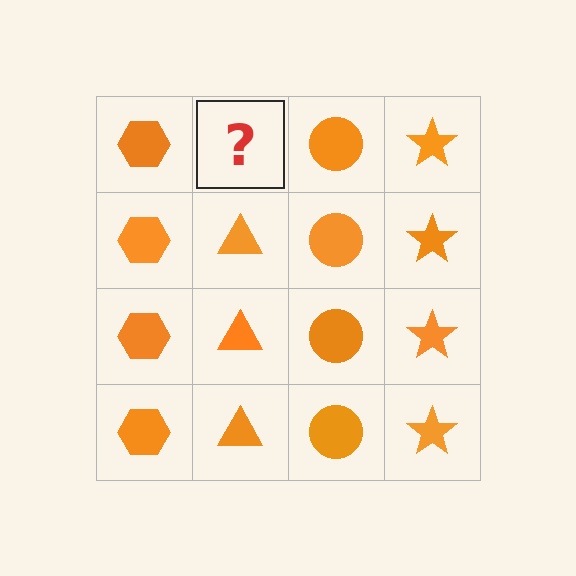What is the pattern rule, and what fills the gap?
The rule is that each column has a consistent shape. The gap should be filled with an orange triangle.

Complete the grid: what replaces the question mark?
The question mark should be replaced with an orange triangle.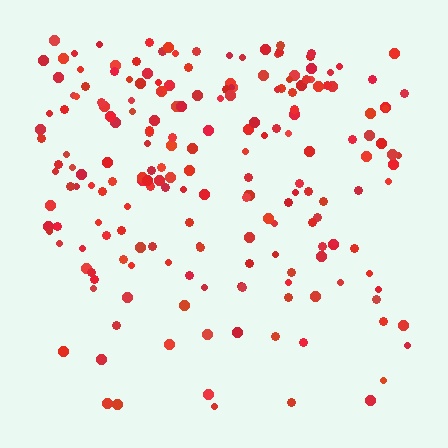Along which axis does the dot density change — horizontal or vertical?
Vertical.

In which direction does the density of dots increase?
From bottom to top, with the top side densest.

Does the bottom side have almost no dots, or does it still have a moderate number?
Still a moderate number, just noticeably fewer than the top.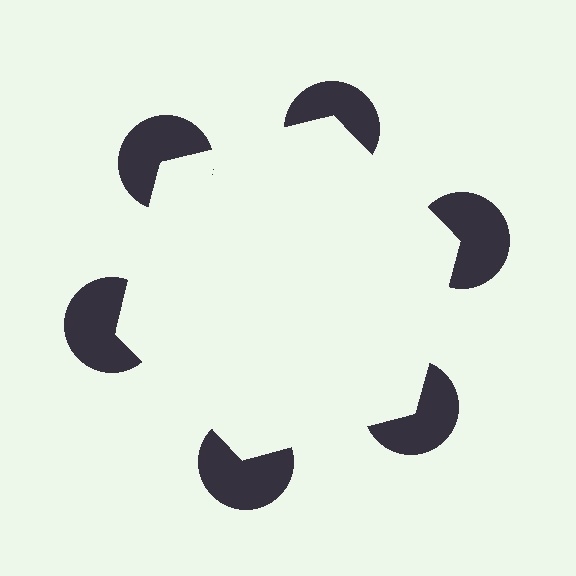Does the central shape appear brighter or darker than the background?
It typically appears slightly brighter than the background, even though no actual brightness change is drawn.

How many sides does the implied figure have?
6 sides.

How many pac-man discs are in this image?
There are 6 — one at each vertex of the illusory hexagon.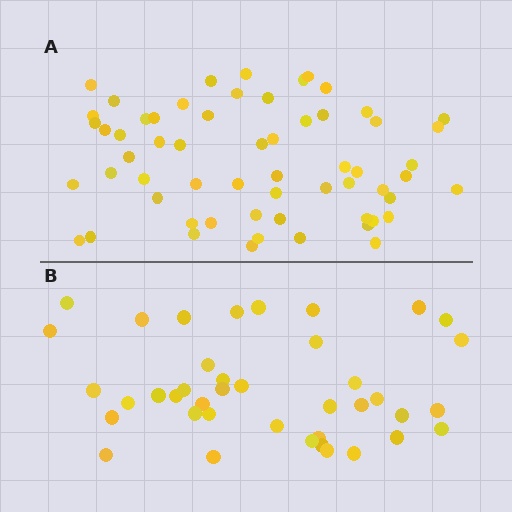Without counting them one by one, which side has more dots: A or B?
Region A (the top region) has more dots.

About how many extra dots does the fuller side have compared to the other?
Region A has approximately 20 more dots than region B.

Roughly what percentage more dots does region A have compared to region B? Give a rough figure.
About 50% more.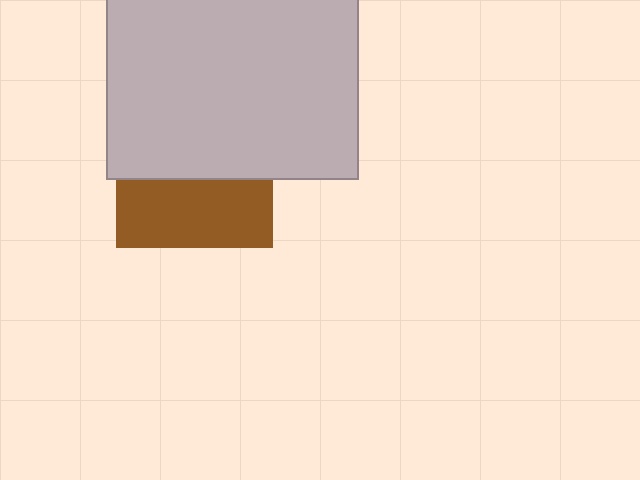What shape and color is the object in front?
The object in front is a light gray rectangle.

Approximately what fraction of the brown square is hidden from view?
Roughly 56% of the brown square is hidden behind the light gray rectangle.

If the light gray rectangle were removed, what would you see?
You would see the complete brown square.